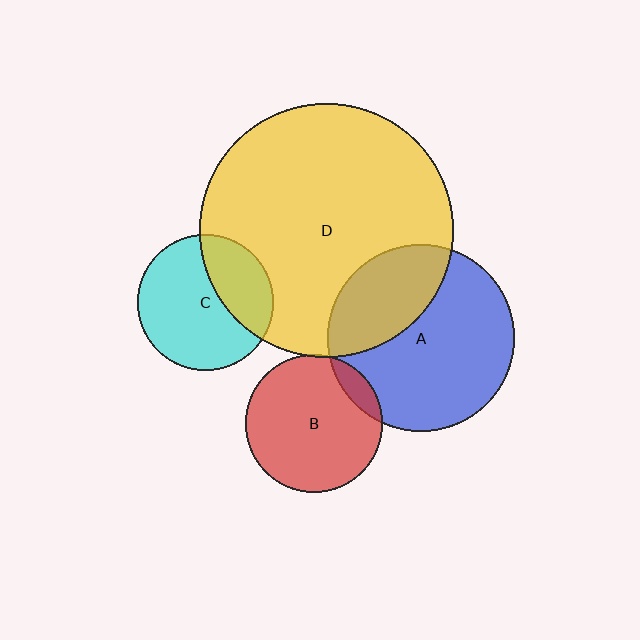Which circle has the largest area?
Circle D (yellow).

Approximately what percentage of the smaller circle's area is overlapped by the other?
Approximately 5%.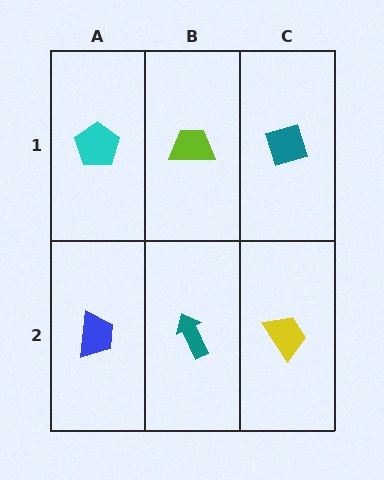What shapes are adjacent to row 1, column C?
A yellow trapezoid (row 2, column C), a lime trapezoid (row 1, column B).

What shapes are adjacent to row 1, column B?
A teal arrow (row 2, column B), a cyan pentagon (row 1, column A), a teal diamond (row 1, column C).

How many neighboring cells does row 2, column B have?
3.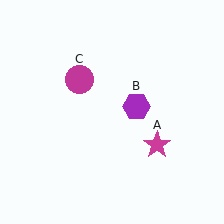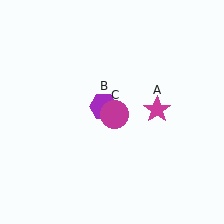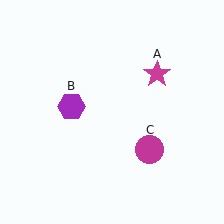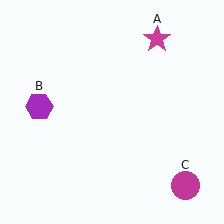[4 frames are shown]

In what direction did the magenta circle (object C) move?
The magenta circle (object C) moved down and to the right.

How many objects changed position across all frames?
3 objects changed position: magenta star (object A), purple hexagon (object B), magenta circle (object C).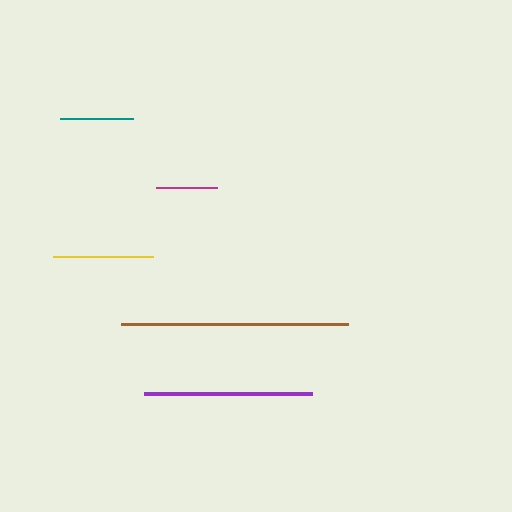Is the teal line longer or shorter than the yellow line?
The yellow line is longer than the teal line.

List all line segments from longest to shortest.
From longest to shortest: brown, purple, yellow, teal, magenta.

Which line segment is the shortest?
The magenta line is the shortest at approximately 61 pixels.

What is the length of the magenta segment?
The magenta segment is approximately 61 pixels long.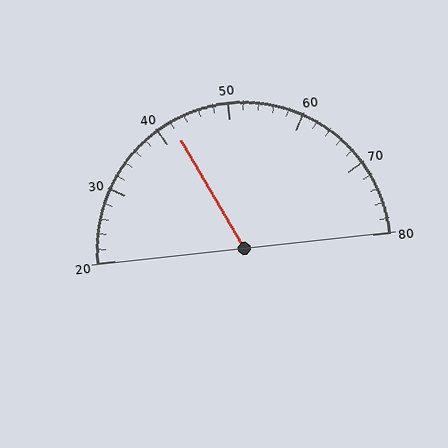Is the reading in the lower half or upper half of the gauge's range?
The reading is in the lower half of the range (20 to 80).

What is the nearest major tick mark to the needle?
The nearest major tick mark is 40.